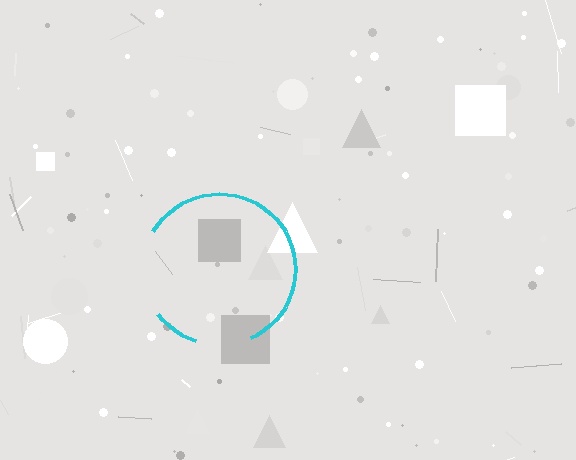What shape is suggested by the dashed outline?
The dashed outline suggests a circle.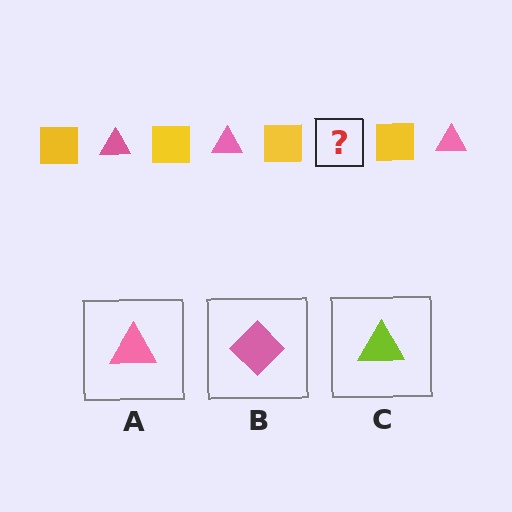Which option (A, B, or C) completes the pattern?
A.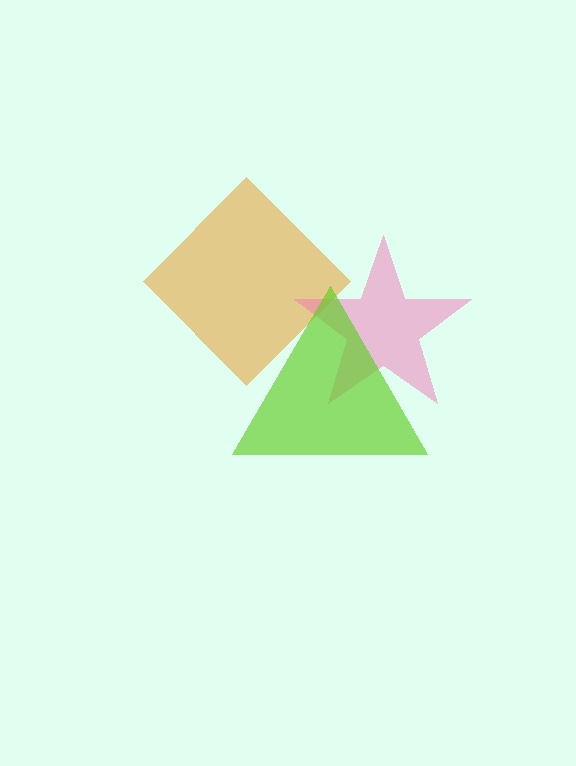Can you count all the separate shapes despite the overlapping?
Yes, there are 3 separate shapes.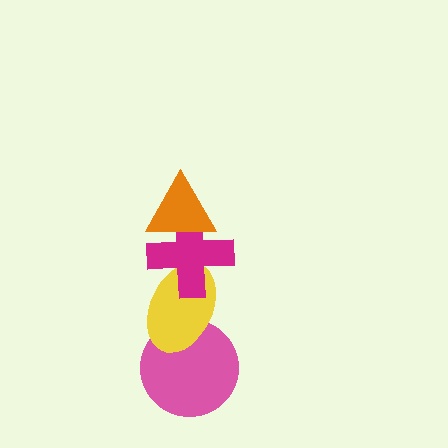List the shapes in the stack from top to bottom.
From top to bottom: the orange triangle, the magenta cross, the yellow ellipse, the pink circle.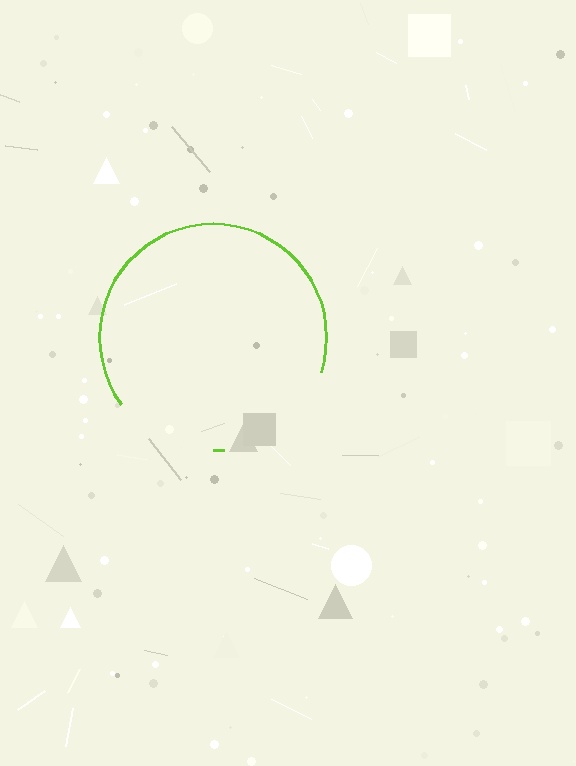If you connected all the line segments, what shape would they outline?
They would outline a circle.